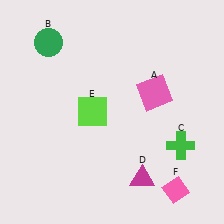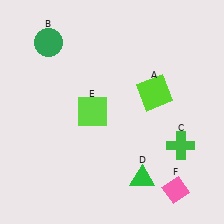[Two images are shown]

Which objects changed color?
A changed from pink to lime. D changed from magenta to green.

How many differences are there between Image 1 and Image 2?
There are 2 differences between the two images.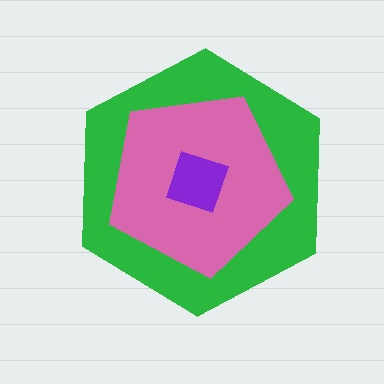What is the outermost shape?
The green hexagon.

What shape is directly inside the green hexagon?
The pink pentagon.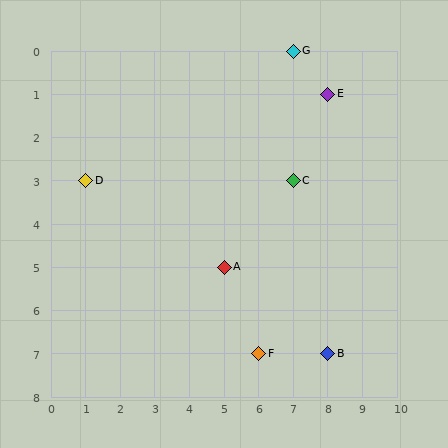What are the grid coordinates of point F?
Point F is at grid coordinates (6, 7).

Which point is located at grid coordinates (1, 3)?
Point D is at (1, 3).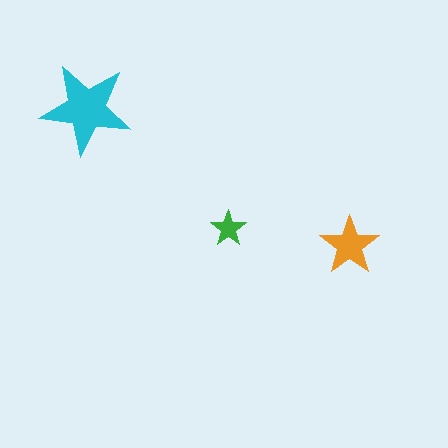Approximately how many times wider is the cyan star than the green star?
About 2.5 times wider.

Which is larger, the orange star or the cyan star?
The cyan one.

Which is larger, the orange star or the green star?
The orange one.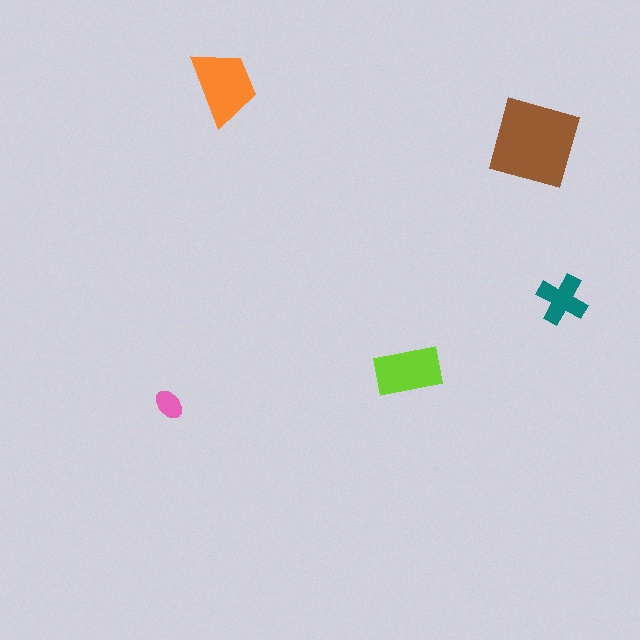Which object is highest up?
The orange trapezoid is topmost.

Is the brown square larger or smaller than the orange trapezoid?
Larger.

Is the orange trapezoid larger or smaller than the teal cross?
Larger.